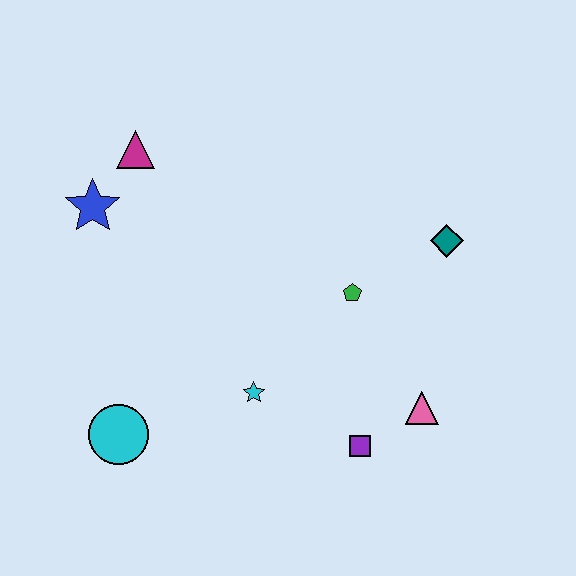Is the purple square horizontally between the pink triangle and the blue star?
Yes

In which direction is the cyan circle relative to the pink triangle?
The cyan circle is to the left of the pink triangle.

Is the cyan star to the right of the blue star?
Yes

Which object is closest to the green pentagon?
The teal diamond is closest to the green pentagon.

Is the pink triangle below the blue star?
Yes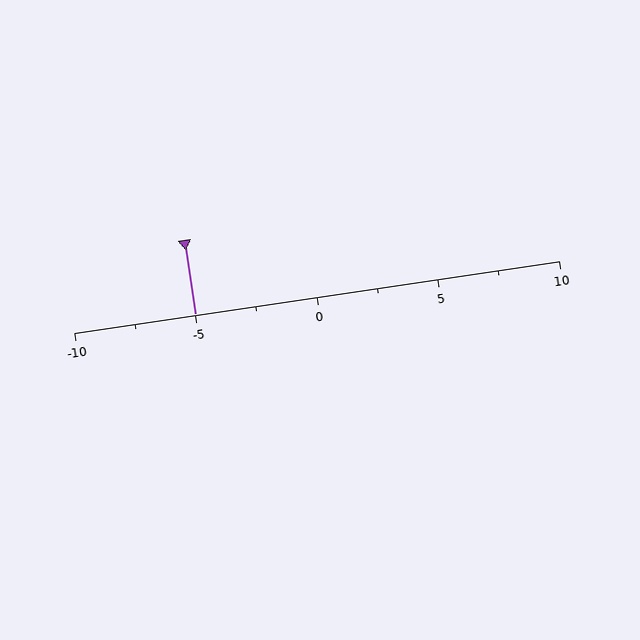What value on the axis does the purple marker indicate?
The marker indicates approximately -5.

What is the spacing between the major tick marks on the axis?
The major ticks are spaced 5 apart.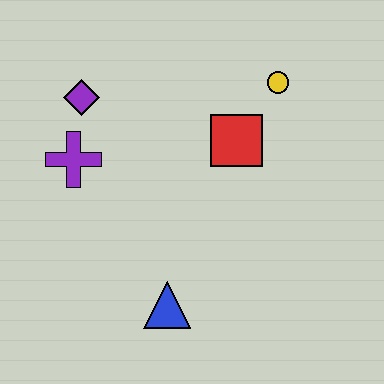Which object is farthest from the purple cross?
The yellow circle is farthest from the purple cross.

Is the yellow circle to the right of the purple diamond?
Yes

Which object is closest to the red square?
The yellow circle is closest to the red square.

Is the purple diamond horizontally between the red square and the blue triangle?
No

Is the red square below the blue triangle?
No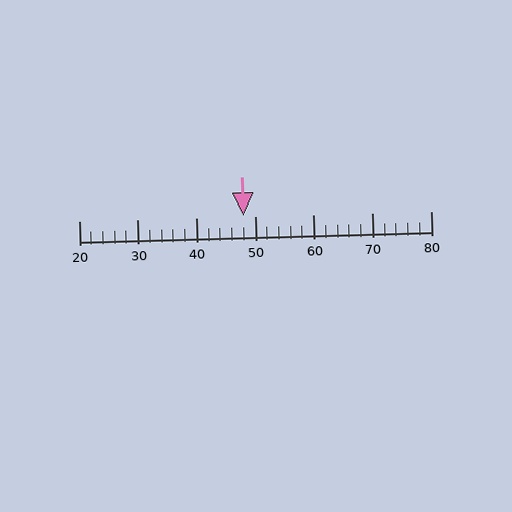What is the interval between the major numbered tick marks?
The major tick marks are spaced 10 units apart.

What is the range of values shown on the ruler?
The ruler shows values from 20 to 80.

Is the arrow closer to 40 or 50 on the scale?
The arrow is closer to 50.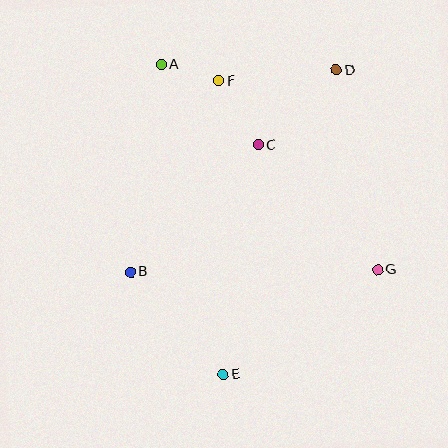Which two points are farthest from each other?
Points D and E are farthest from each other.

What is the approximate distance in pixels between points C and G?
The distance between C and G is approximately 173 pixels.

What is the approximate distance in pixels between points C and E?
The distance between C and E is approximately 232 pixels.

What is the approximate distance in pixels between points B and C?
The distance between B and C is approximately 180 pixels.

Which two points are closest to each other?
Points A and F are closest to each other.